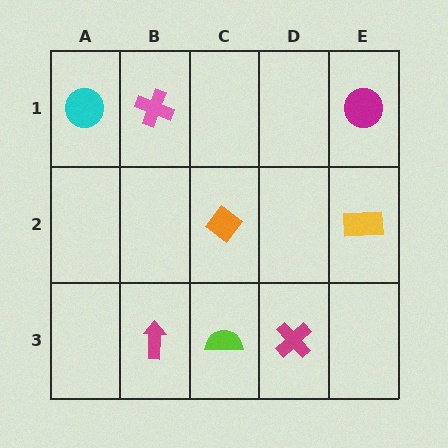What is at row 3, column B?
A magenta arrow.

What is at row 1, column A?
A cyan circle.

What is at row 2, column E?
A yellow rectangle.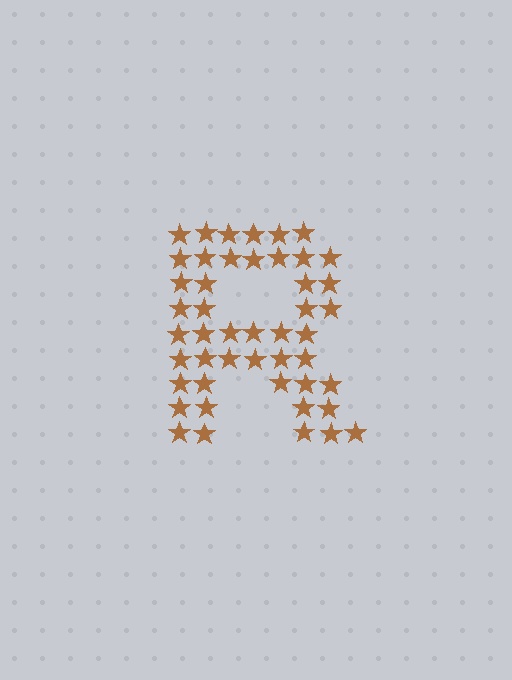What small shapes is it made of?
It is made of small stars.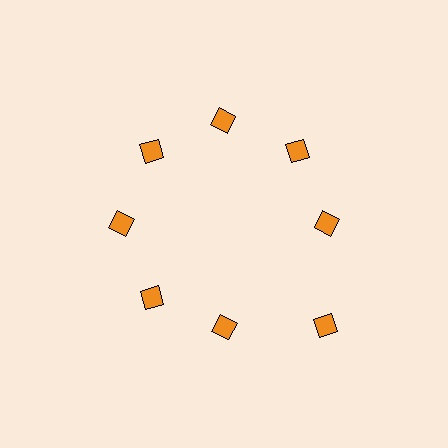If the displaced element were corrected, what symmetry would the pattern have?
It would have 8-fold rotational symmetry — the pattern would map onto itself every 45 degrees.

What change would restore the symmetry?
The symmetry would be restored by moving it inward, back onto the ring so that all 8 diamonds sit at equal angles and equal distance from the center.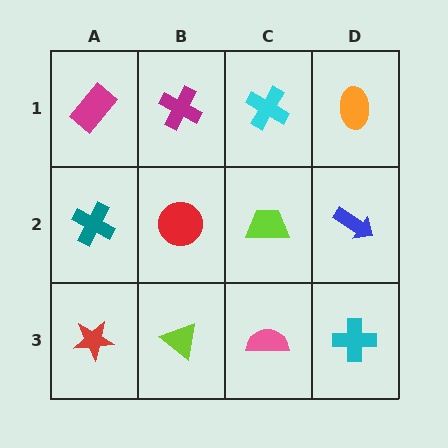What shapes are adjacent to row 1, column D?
A blue arrow (row 2, column D), a cyan cross (row 1, column C).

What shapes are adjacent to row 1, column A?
A teal cross (row 2, column A), a magenta cross (row 1, column B).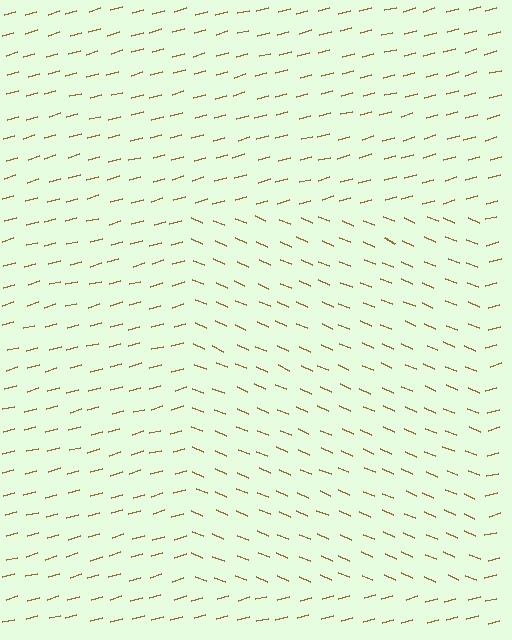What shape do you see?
I see a rectangle.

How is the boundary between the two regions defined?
The boundary is defined purely by a change in line orientation (approximately 38 degrees difference). All lines are the same color and thickness.